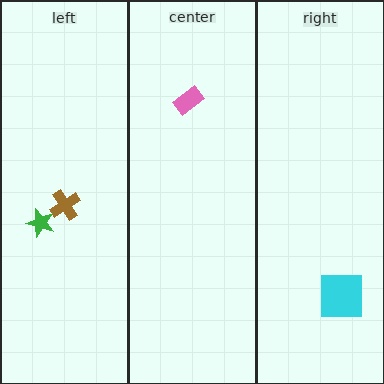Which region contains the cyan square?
The right region.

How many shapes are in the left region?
2.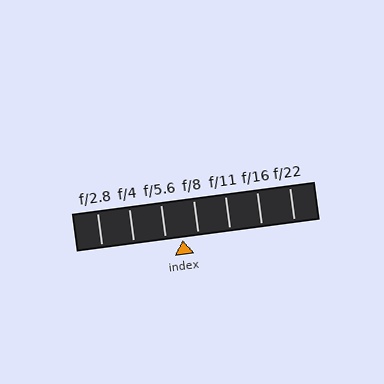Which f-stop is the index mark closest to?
The index mark is closest to f/8.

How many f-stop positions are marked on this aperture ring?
There are 7 f-stop positions marked.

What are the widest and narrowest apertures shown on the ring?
The widest aperture shown is f/2.8 and the narrowest is f/22.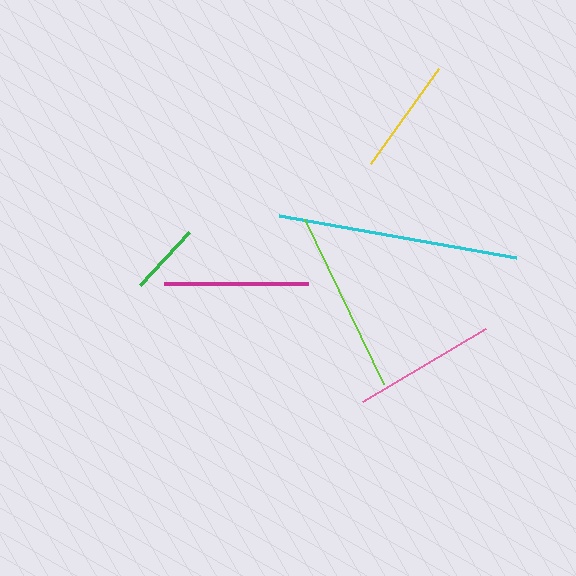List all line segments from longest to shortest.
From longest to shortest: cyan, lime, magenta, pink, yellow, green.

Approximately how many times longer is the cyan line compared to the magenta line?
The cyan line is approximately 1.7 times the length of the magenta line.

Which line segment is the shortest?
The green line is the shortest at approximately 72 pixels.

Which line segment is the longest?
The cyan line is the longest at approximately 241 pixels.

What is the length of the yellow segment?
The yellow segment is approximately 117 pixels long.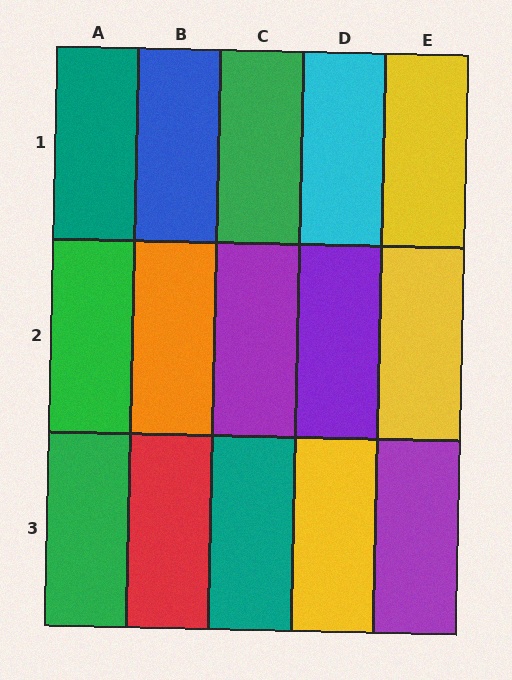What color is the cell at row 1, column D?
Cyan.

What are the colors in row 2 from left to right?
Green, orange, purple, purple, yellow.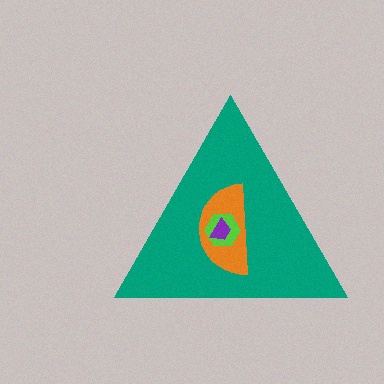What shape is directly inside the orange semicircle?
The lime hexagon.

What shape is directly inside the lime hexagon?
The purple trapezoid.